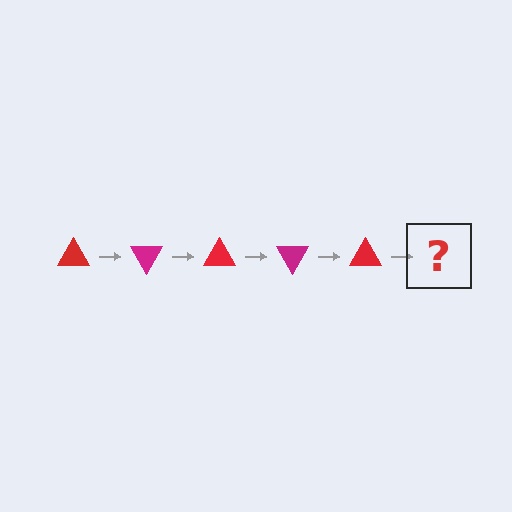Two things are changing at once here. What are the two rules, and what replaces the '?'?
The two rules are that it rotates 60 degrees each step and the color cycles through red and magenta. The '?' should be a magenta triangle, rotated 300 degrees from the start.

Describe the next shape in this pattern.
It should be a magenta triangle, rotated 300 degrees from the start.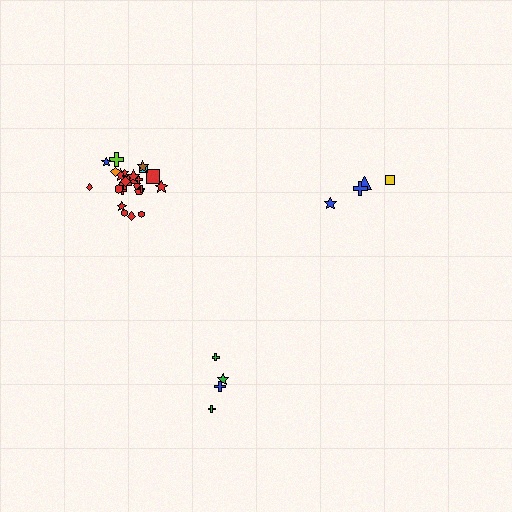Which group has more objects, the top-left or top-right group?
The top-left group.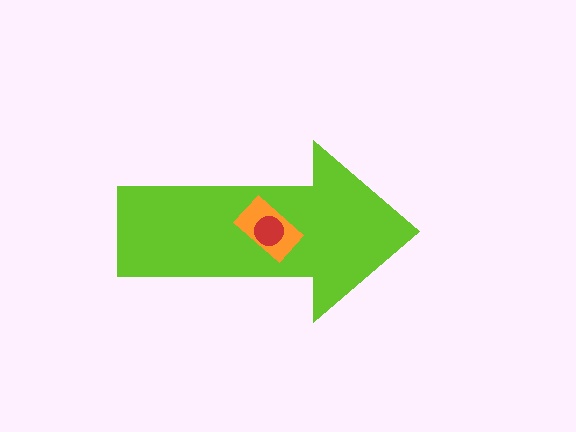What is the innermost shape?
The red circle.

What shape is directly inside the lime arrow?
The orange rectangle.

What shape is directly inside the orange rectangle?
The red circle.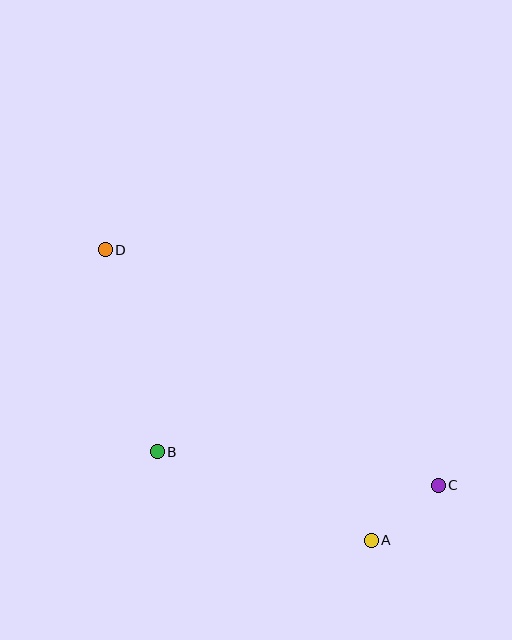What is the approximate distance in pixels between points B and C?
The distance between B and C is approximately 283 pixels.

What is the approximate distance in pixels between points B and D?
The distance between B and D is approximately 209 pixels.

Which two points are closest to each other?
Points A and C are closest to each other.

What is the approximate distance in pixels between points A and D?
The distance between A and D is approximately 394 pixels.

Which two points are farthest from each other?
Points C and D are farthest from each other.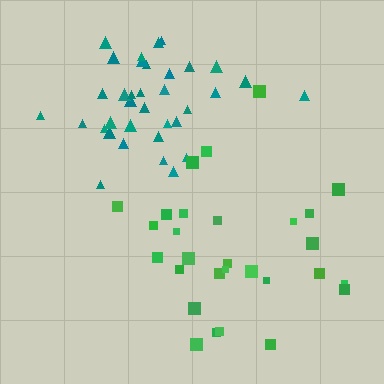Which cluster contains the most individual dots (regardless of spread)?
Teal (35).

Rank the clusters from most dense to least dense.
teal, green.